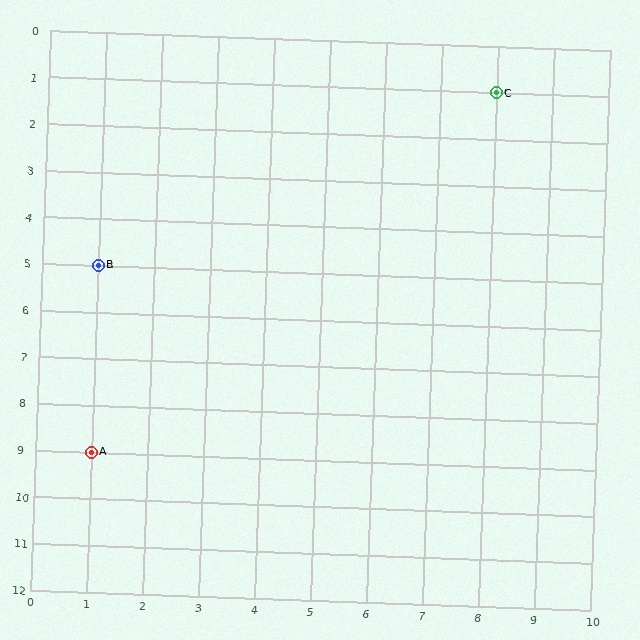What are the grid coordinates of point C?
Point C is at grid coordinates (8, 1).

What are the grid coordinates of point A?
Point A is at grid coordinates (1, 9).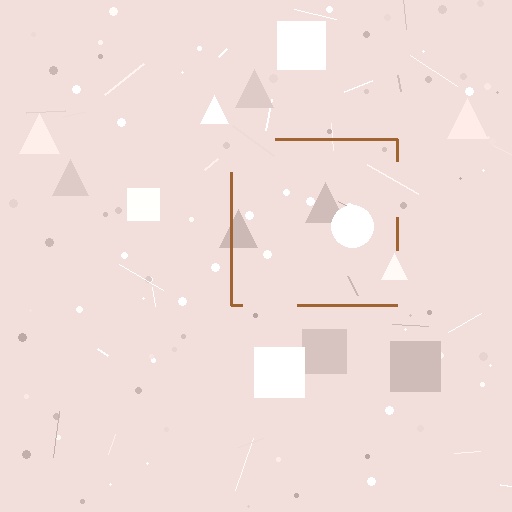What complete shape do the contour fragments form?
The contour fragments form a square.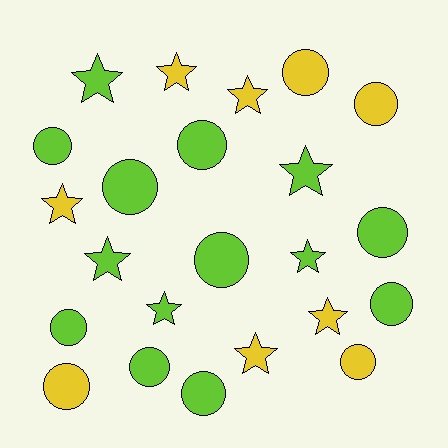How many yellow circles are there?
There are 4 yellow circles.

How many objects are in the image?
There are 23 objects.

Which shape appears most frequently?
Circle, with 13 objects.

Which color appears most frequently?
Lime, with 14 objects.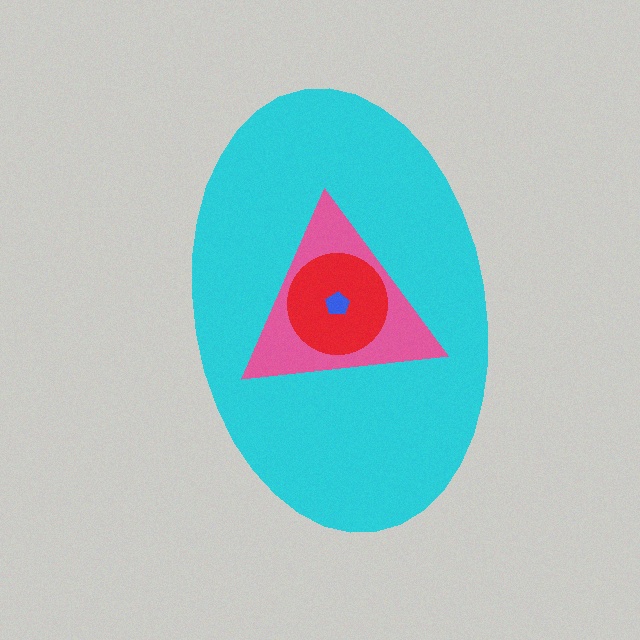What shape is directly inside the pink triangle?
The red circle.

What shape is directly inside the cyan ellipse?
The pink triangle.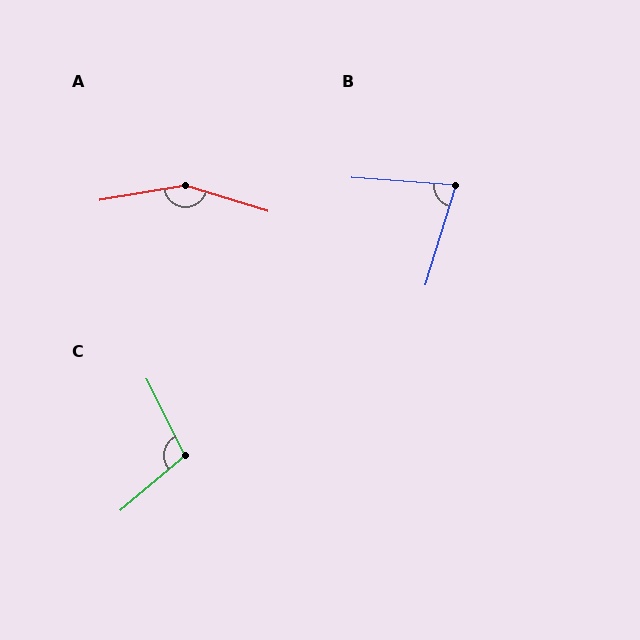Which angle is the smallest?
B, at approximately 77 degrees.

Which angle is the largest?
A, at approximately 153 degrees.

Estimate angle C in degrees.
Approximately 104 degrees.